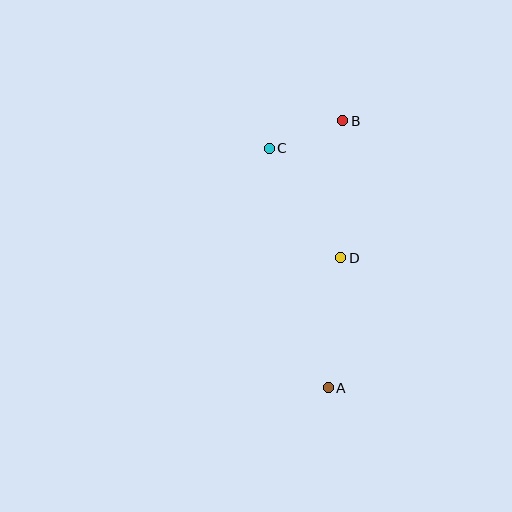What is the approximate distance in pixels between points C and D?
The distance between C and D is approximately 131 pixels.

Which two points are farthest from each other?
Points A and B are farthest from each other.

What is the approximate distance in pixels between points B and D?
The distance between B and D is approximately 137 pixels.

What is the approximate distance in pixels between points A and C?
The distance between A and C is approximately 247 pixels.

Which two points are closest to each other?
Points B and C are closest to each other.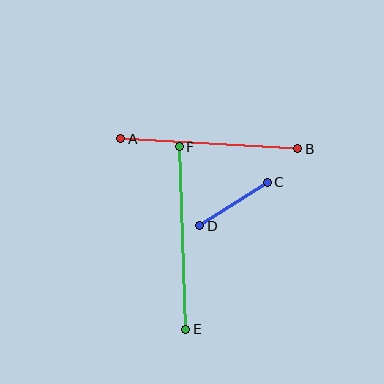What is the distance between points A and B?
The distance is approximately 178 pixels.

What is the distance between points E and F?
The distance is approximately 183 pixels.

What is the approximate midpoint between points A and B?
The midpoint is at approximately (209, 144) pixels.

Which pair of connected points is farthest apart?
Points E and F are farthest apart.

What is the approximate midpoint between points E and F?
The midpoint is at approximately (182, 238) pixels.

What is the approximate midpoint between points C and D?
The midpoint is at approximately (234, 204) pixels.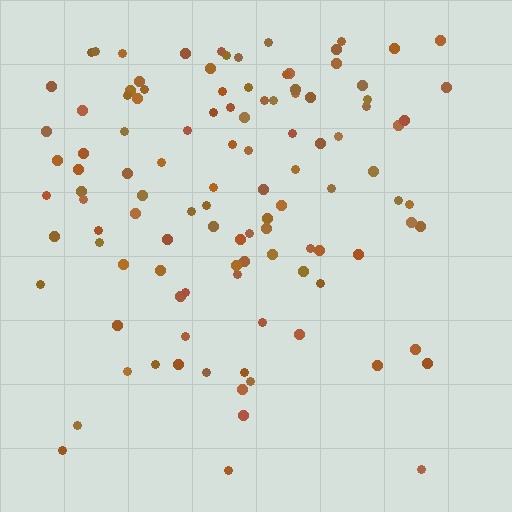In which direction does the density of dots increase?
From bottom to top, with the top side densest.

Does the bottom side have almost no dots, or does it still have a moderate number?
Still a moderate number, just noticeably fewer than the top.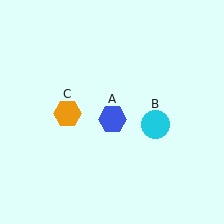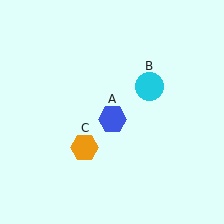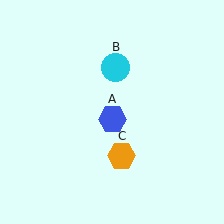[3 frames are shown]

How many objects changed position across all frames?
2 objects changed position: cyan circle (object B), orange hexagon (object C).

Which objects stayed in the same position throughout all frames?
Blue hexagon (object A) remained stationary.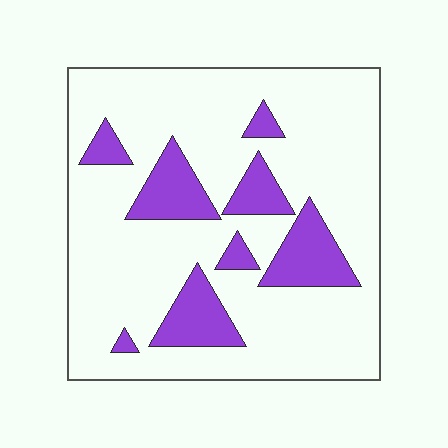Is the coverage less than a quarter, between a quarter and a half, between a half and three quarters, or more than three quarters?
Less than a quarter.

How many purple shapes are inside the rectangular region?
8.